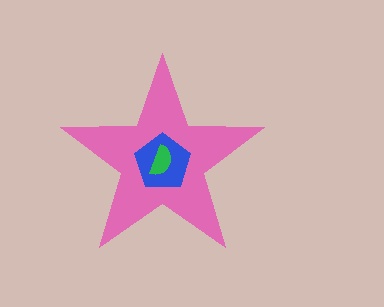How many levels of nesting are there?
3.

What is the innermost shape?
The green semicircle.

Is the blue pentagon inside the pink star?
Yes.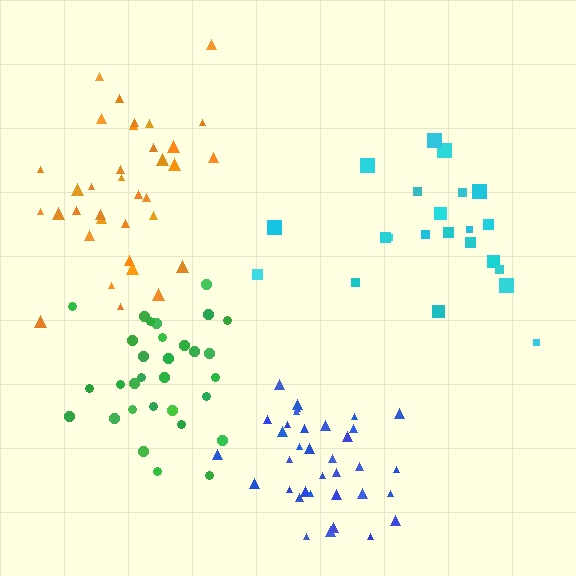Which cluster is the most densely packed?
Blue.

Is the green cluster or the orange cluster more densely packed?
Green.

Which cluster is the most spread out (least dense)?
Cyan.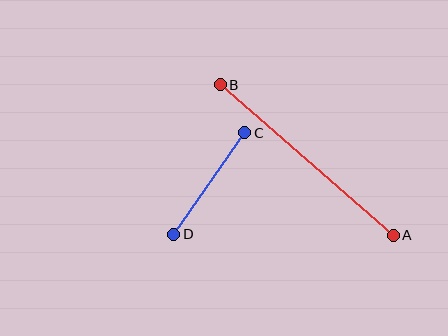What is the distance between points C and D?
The distance is approximately 124 pixels.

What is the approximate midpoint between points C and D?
The midpoint is at approximately (209, 183) pixels.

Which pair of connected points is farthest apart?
Points A and B are farthest apart.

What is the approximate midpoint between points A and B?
The midpoint is at approximately (307, 160) pixels.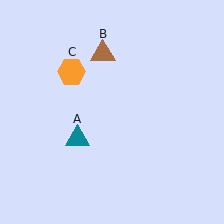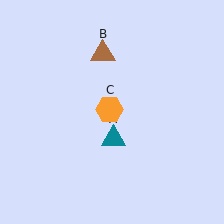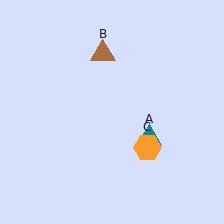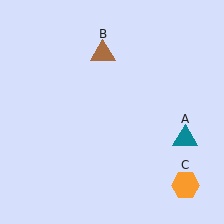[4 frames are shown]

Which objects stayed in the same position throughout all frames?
Brown triangle (object B) remained stationary.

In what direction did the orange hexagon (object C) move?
The orange hexagon (object C) moved down and to the right.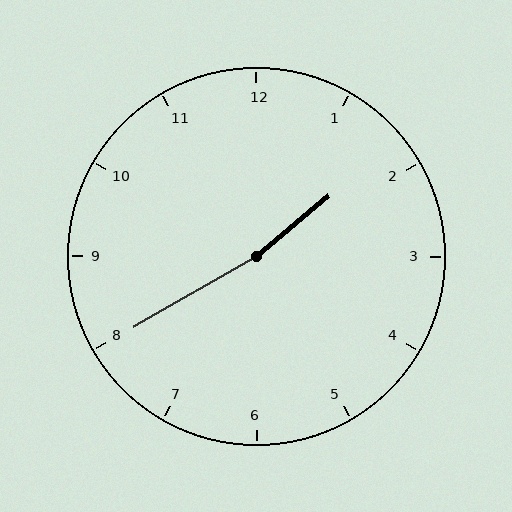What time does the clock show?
1:40.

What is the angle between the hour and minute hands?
Approximately 170 degrees.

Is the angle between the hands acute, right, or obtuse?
It is obtuse.